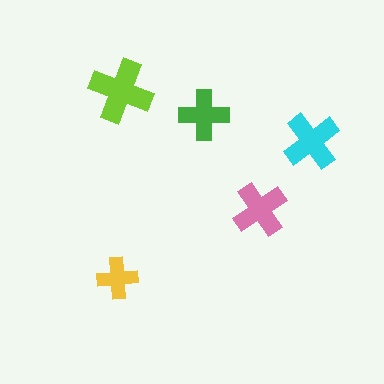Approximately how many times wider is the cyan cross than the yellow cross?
About 1.5 times wider.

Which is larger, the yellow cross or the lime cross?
The lime one.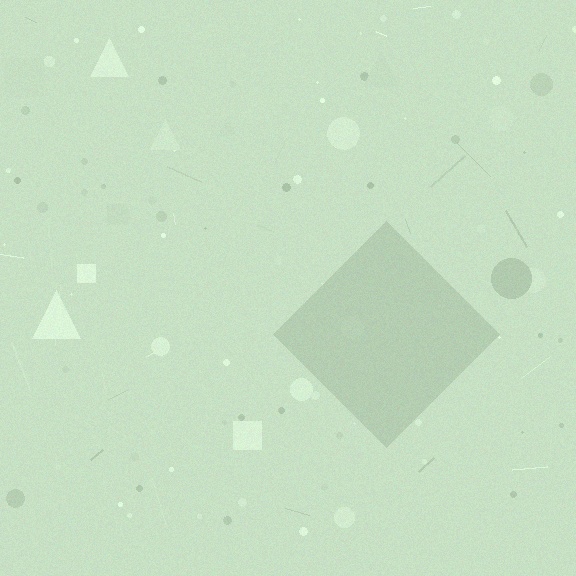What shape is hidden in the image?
A diamond is hidden in the image.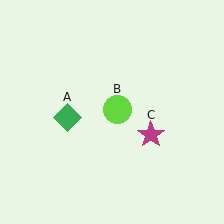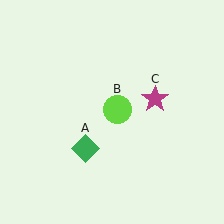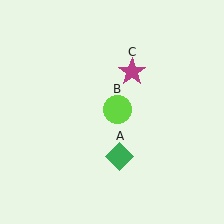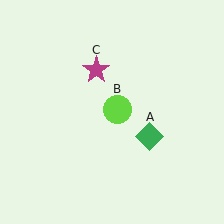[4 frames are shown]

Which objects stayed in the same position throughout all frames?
Lime circle (object B) remained stationary.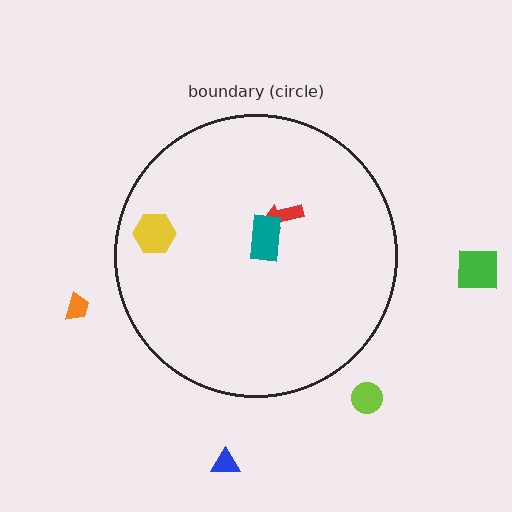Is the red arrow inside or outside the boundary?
Inside.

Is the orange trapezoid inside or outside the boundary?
Outside.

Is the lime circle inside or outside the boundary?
Outside.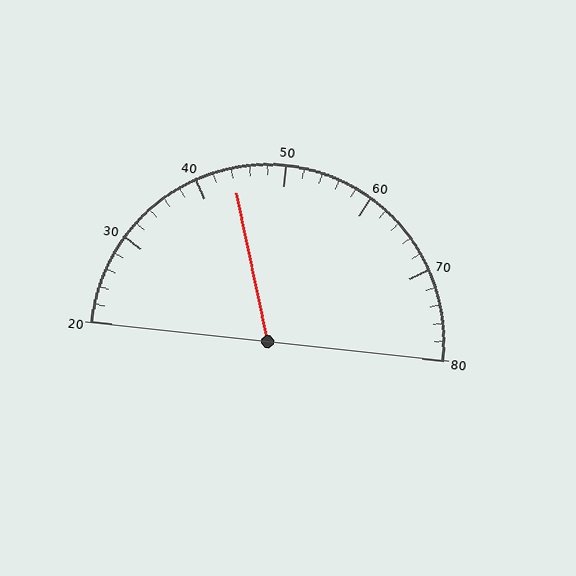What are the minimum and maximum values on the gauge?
The gauge ranges from 20 to 80.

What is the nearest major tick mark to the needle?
The nearest major tick mark is 40.